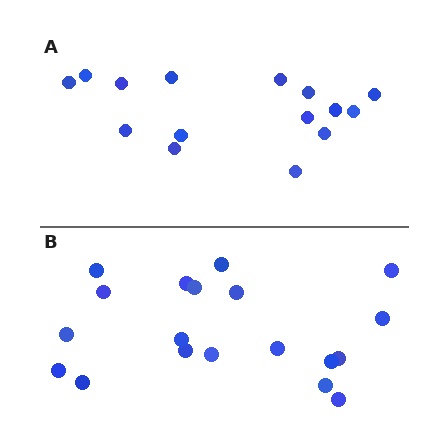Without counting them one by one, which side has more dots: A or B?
Region B (the bottom region) has more dots.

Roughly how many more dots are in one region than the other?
Region B has about 4 more dots than region A.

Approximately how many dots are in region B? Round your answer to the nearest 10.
About 20 dots. (The exact count is 19, which rounds to 20.)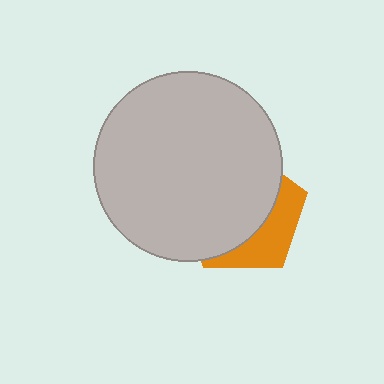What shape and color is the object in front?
The object in front is a light gray circle.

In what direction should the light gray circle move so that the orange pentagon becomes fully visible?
The light gray circle should move toward the upper-left. That is the shortest direction to clear the overlap and leave the orange pentagon fully visible.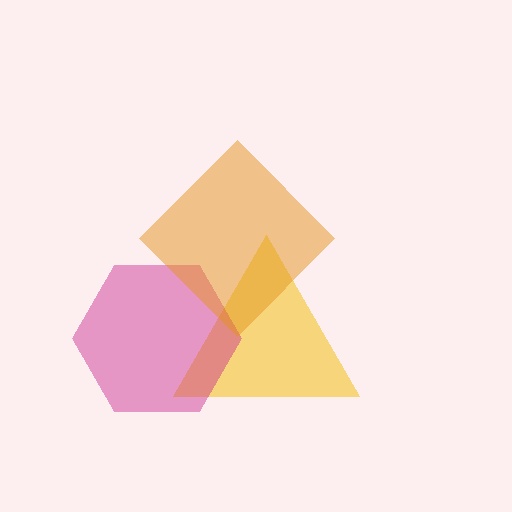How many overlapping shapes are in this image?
There are 3 overlapping shapes in the image.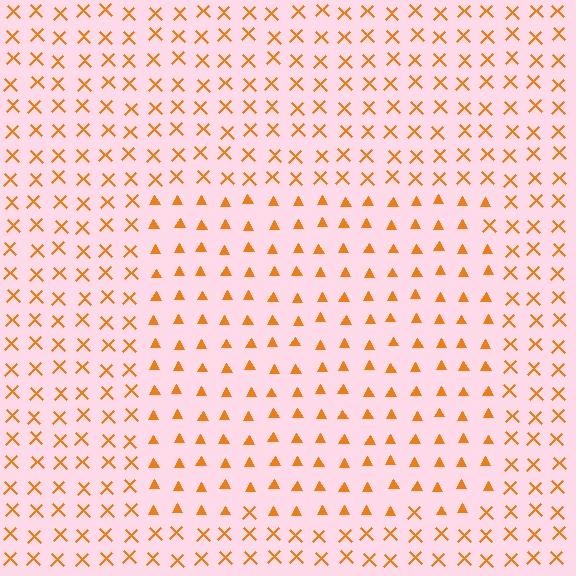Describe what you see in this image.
The image is filled with small orange elements arranged in a uniform grid. A rectangle-shaped region contains triangles, while the surrounding area contains X marks. The boundary is defined purely by the change in element shape.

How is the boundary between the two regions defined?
The boundary is defined by a change in element shape: triangles inside vs. X marks outside. All elements share the same color and spacing.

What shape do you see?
I see a rectangle.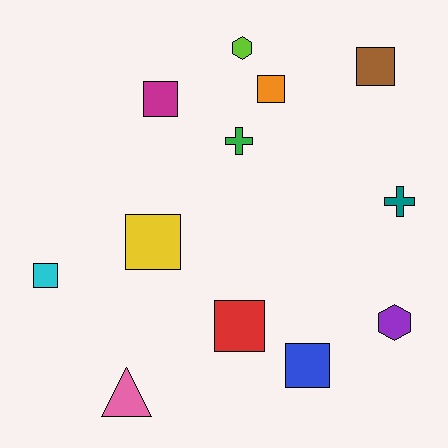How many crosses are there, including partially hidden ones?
There are 2 crosses.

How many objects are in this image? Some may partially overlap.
There are 12 objects.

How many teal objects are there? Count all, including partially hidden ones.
There is 1 teal object.